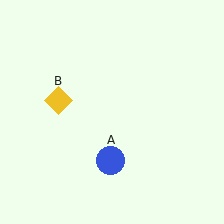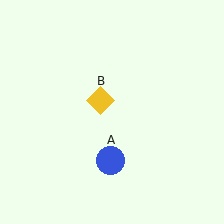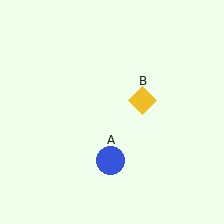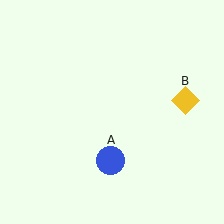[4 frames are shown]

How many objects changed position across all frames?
1 object changed position: yellow diamond (object B).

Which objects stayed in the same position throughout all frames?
Blue circle (object A) remained stationary.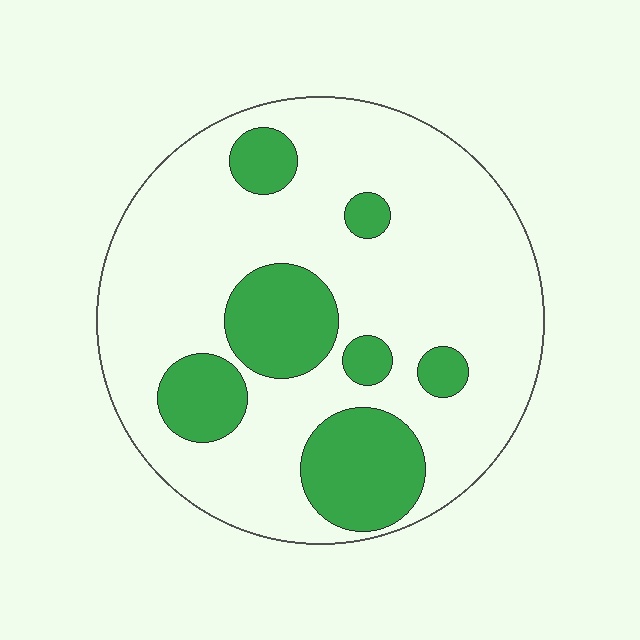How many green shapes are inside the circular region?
7.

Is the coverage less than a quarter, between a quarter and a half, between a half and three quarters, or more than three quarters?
Less than a quarter.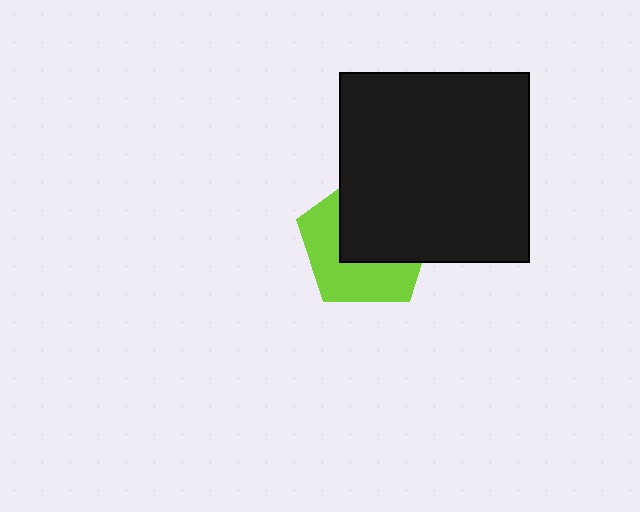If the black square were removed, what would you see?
You would see the complete lime pentagon.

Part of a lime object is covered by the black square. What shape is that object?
It is a pentagon.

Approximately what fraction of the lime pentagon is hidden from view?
Roughly 53% of the lime pentagon is hidden behind the black square.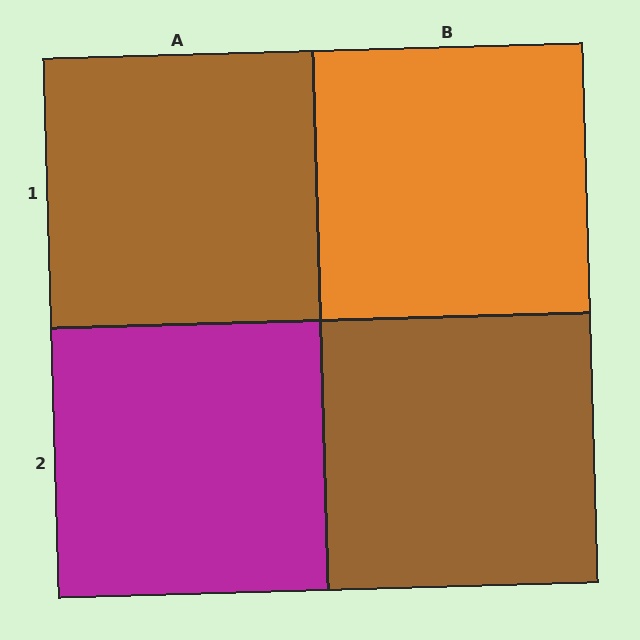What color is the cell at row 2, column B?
Brown.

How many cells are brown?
2 cells are brown.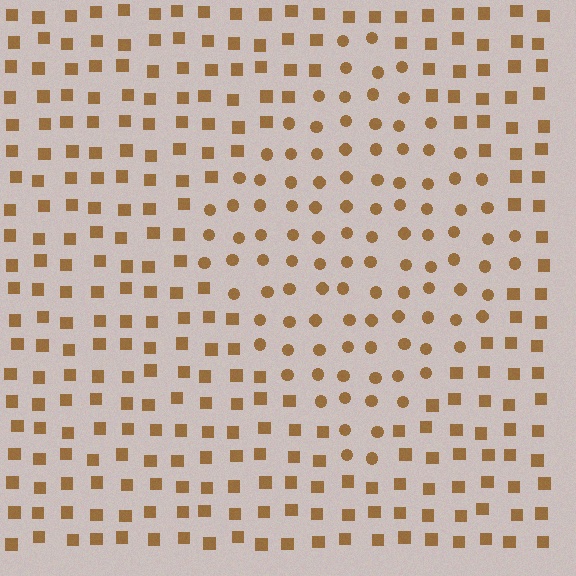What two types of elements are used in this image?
The image uses circles inside the diamond region and squares outside it.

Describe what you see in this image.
The image is filled with small brown elements arranged in a uniform grid. A diamond-shaped region contains circles, while the surrounding area contains squares. The boundary is defined purely by the change in element shape.